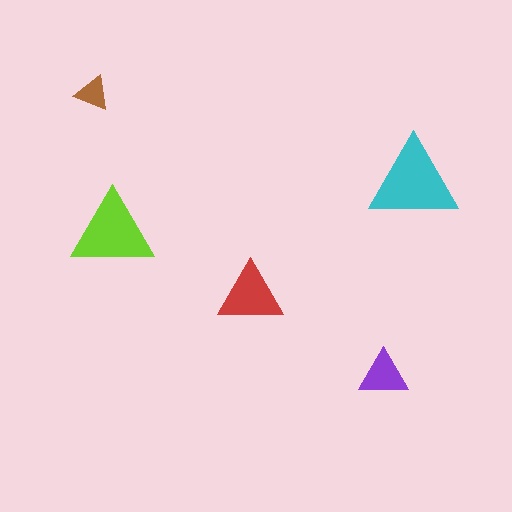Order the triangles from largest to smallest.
the cyan one, the lime one, the red one, the purple one, the brown one.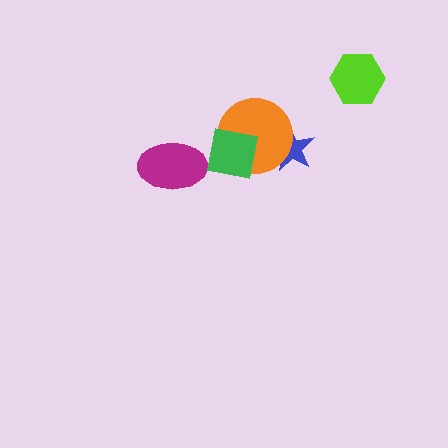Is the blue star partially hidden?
Yes, it is partially covered by another shape.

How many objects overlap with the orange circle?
2 objects overlap with the orange circle.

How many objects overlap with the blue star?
1 object overlaps with the blue star.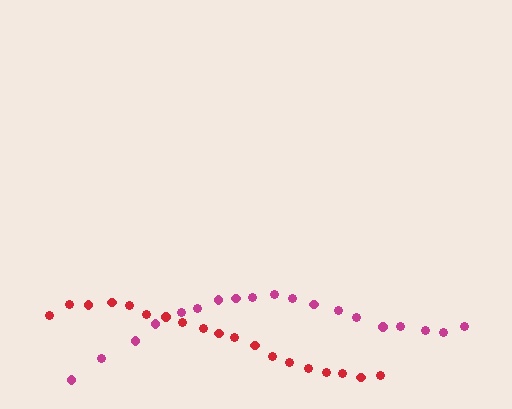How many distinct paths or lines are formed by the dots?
There are 2 distinct paths.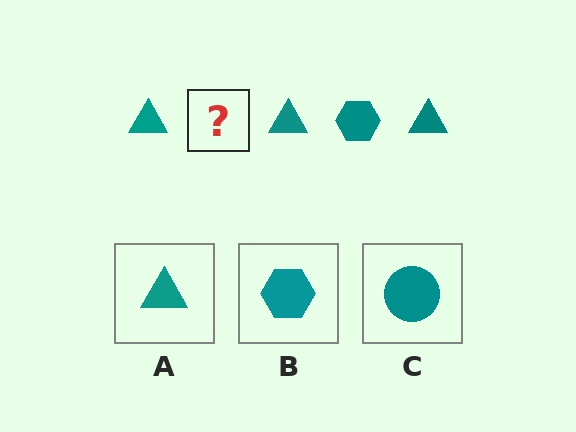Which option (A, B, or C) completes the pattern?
B.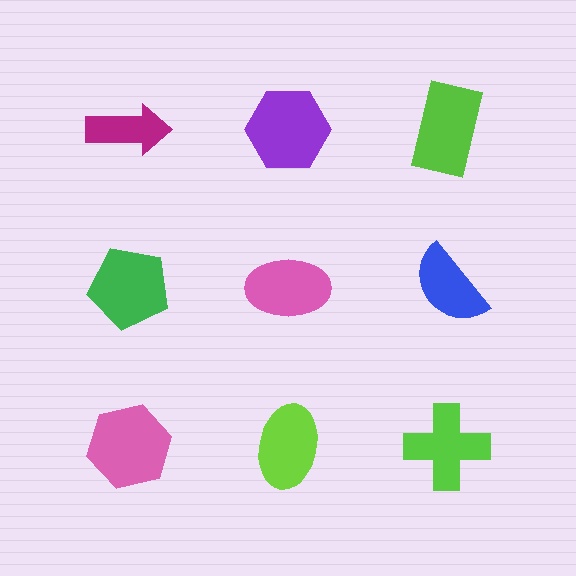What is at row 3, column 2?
A lime ellipse.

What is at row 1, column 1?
A magenta arrow.